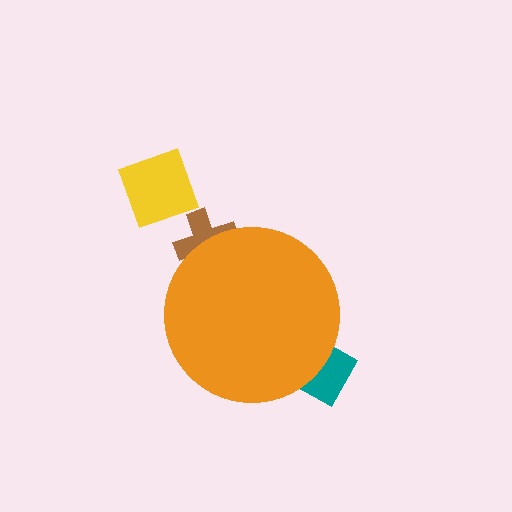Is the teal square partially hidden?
Yes, the teal square is partially hidden behind the orange circle.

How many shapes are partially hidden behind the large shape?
2 shapes are partially hidden.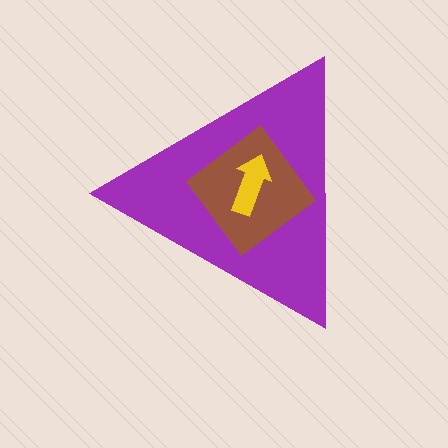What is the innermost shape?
The yellow arrow.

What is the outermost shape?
The purple triangle.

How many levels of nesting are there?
3.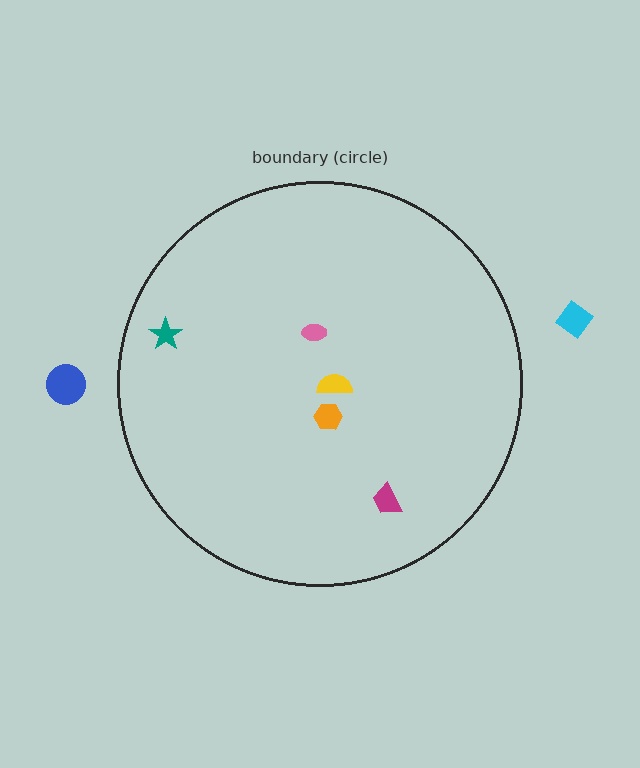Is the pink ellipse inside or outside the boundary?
Inside.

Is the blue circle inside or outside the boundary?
Outside.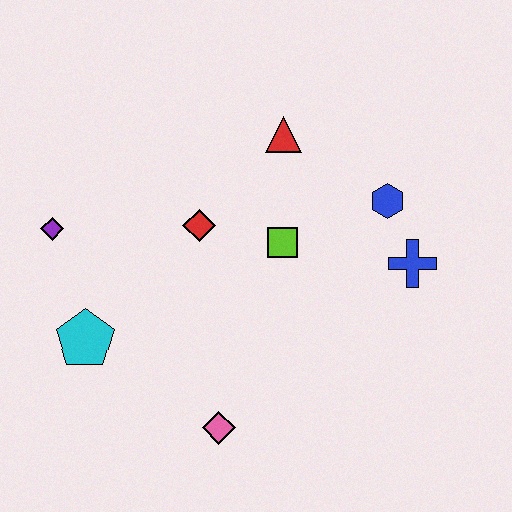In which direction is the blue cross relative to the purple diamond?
The blue cross is to the right of the purple diamond.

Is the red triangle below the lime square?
No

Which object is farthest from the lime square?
The purple diamond is farthest from the lime square.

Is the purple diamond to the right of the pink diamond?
No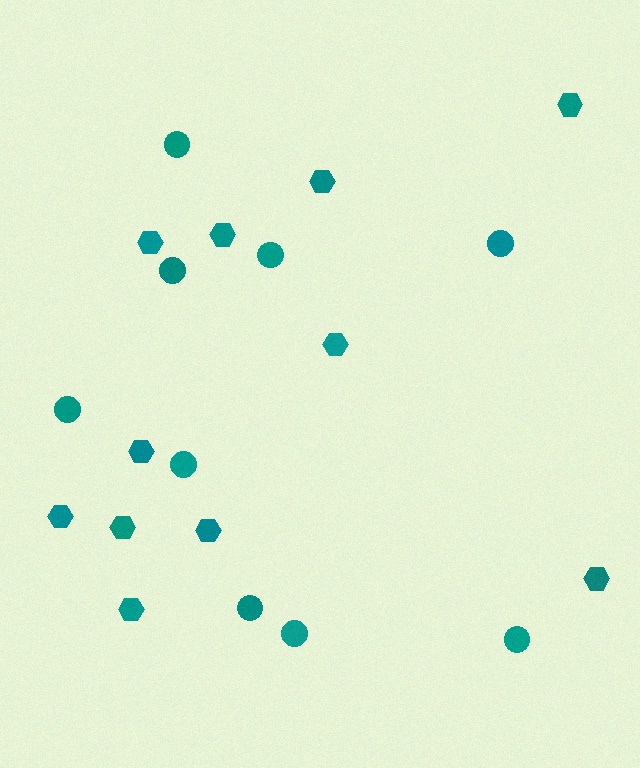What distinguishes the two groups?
There are 2 groups: one group of circles (9) and one group of hexagons (11).